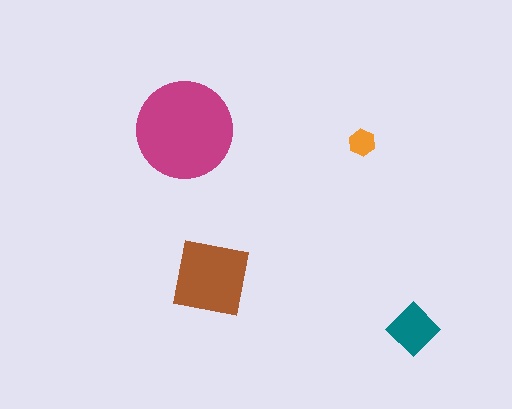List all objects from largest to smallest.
The magenta circle, the brown square, the teal diamond, the orange hexagon.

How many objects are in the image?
There are 4 objects in the image.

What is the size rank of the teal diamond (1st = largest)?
3rd.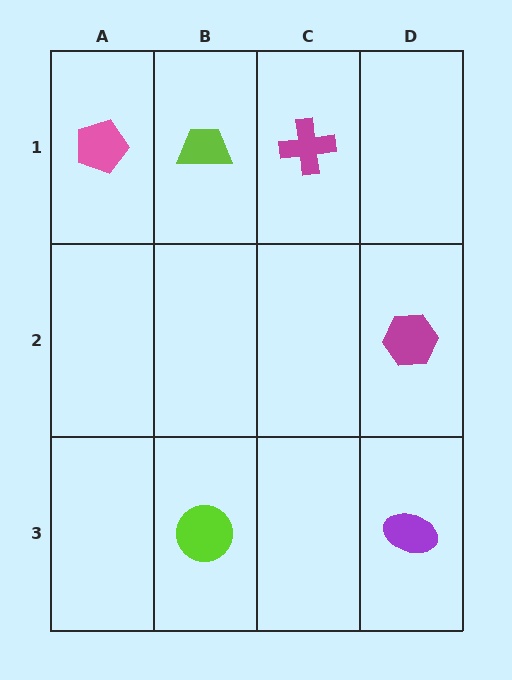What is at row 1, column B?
A lime trapezoid.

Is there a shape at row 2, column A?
No, that cell is empty.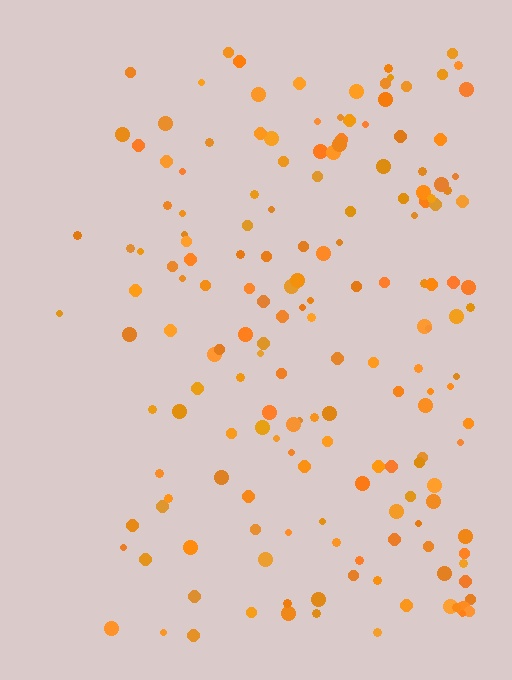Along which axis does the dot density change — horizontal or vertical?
Horizontal.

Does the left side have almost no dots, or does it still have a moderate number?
Still a moderate number, just noticeably fewer than the right.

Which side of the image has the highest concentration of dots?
The right.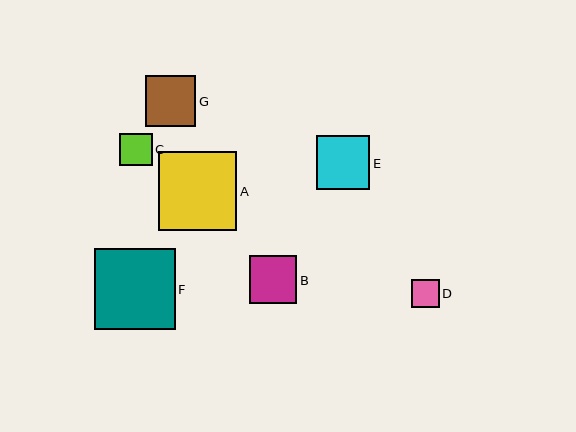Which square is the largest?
Square F is the largest with a size of approximately 81 pixels.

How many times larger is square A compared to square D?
Square A is approximately 2.8 times the size of square D.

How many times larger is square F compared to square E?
Square F is approximately 1.5 times the size of square E.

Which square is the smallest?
Square D is the smallest with a size of approximately 28 pixels.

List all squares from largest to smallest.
From largest to smallest: F, A, E, G, B, C, D.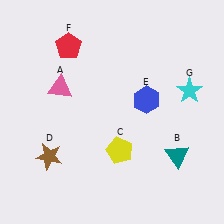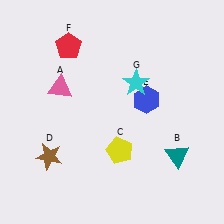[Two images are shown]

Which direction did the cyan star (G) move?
The cyan star (G) moved left.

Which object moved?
The cyan star (G) moved left.